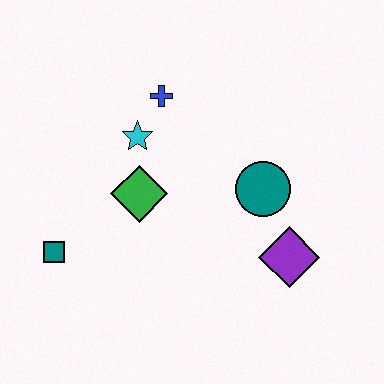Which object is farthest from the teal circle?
The teal square is farthest from the teal circle.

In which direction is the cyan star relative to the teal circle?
The cyan star is to the left of the teal circle.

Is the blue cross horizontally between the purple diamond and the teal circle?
No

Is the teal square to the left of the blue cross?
Yes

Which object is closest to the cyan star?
The blue cross is closest to the cyan star.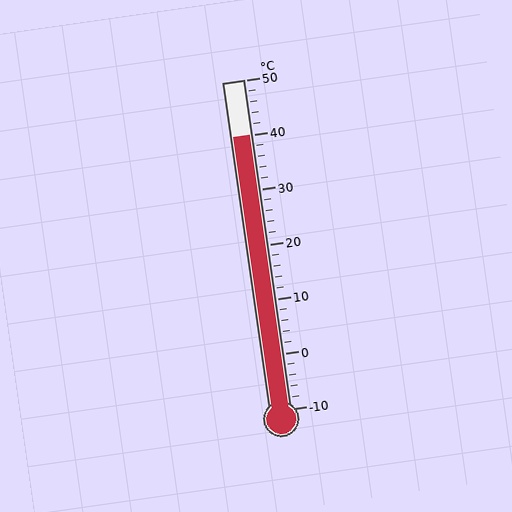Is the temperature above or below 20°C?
The temperature is above 20°C.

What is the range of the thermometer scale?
The thermometer scale ranges from -10°C to 50°C.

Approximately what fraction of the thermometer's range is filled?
The thermometer is filled to approximately 85% of its range.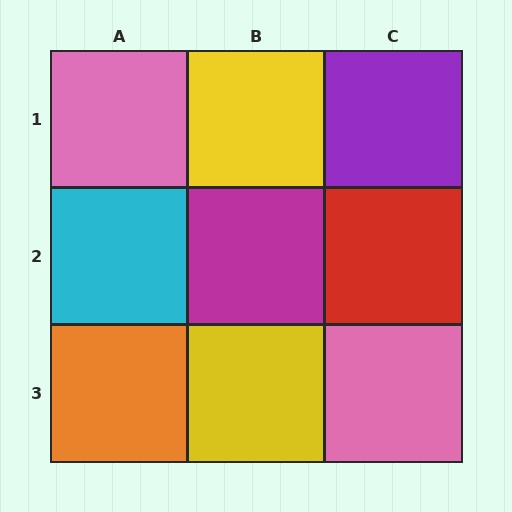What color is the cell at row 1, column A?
Pink.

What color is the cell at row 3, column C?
Pink.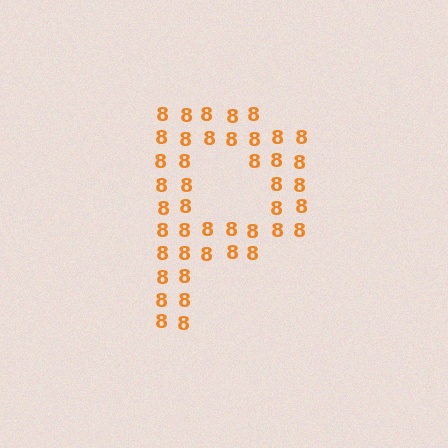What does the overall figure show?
The overall figure shows the letter P.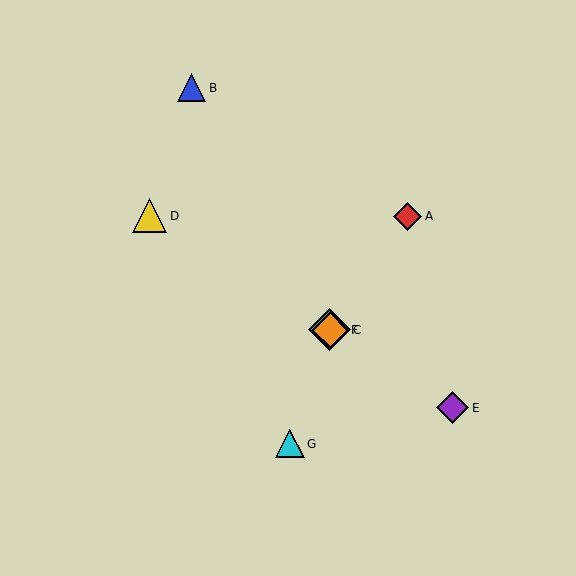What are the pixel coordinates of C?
Object C is at (329, 330).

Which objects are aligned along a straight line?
Objects C, D, E, F are aligned along a straight line.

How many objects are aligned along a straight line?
4 objects (C, D, E, F) are aligned along a straight line.